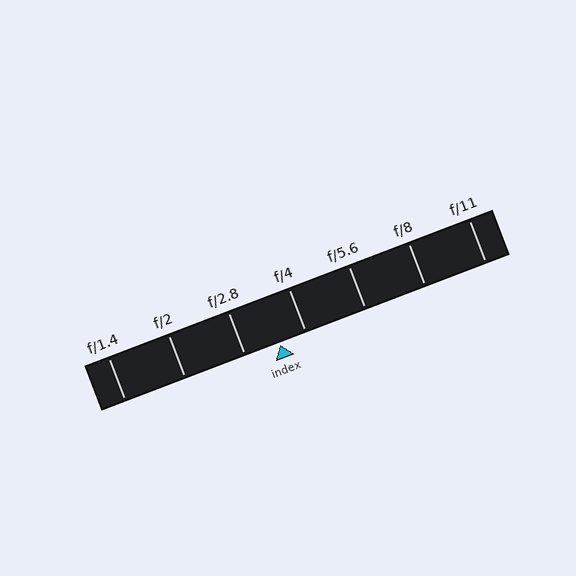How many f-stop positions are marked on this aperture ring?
There are 7 f-stop positions marked.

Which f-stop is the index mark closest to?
The index mark is closest to f/4.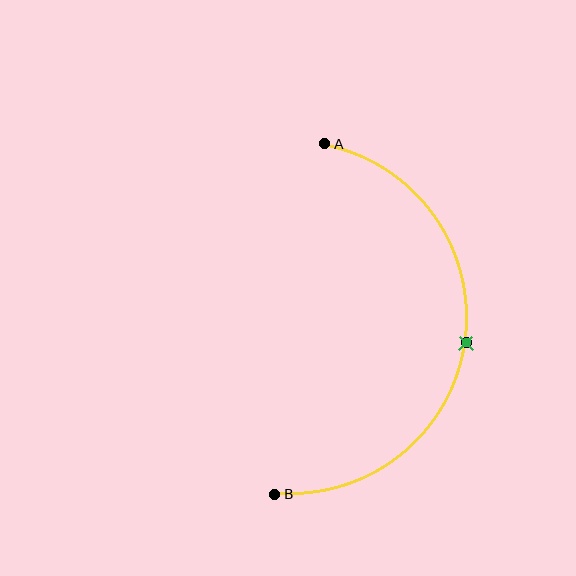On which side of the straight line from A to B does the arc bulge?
The arc bulges to the right of the straight line connecting A and B.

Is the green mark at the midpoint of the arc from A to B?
Yes. The green mark lies on the arc at equal arc-length from both A and B — it is the arc midpoint.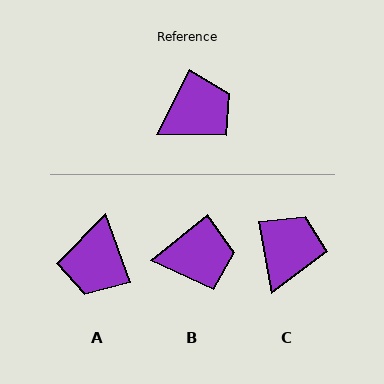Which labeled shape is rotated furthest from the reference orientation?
A, about 134 degrees away.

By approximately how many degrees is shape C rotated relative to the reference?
Approximately 38 degrees counter-clockwise.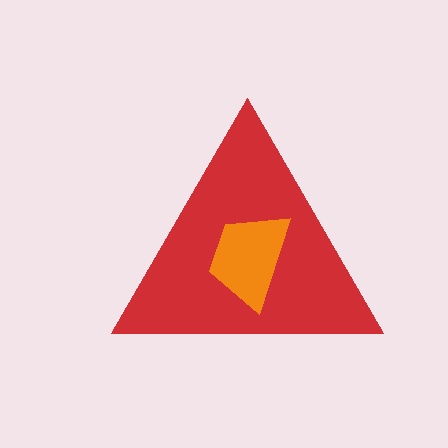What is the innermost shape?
The orange trapezoid.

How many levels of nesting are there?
2.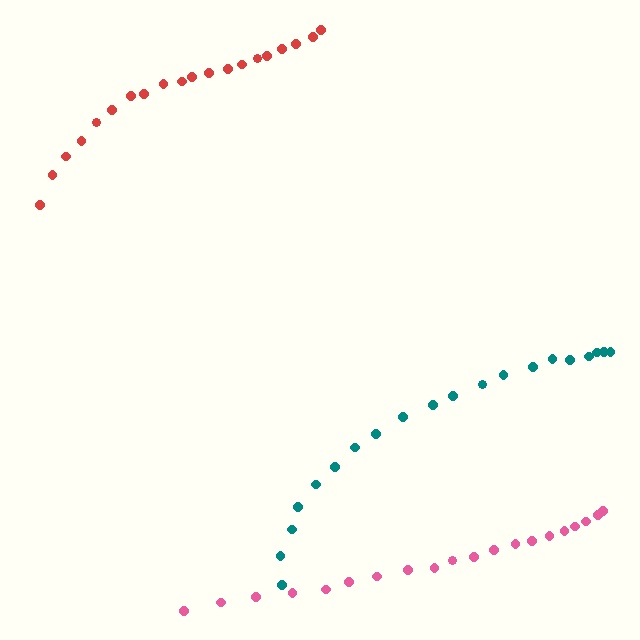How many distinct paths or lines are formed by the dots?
There are 3 distinct paths.